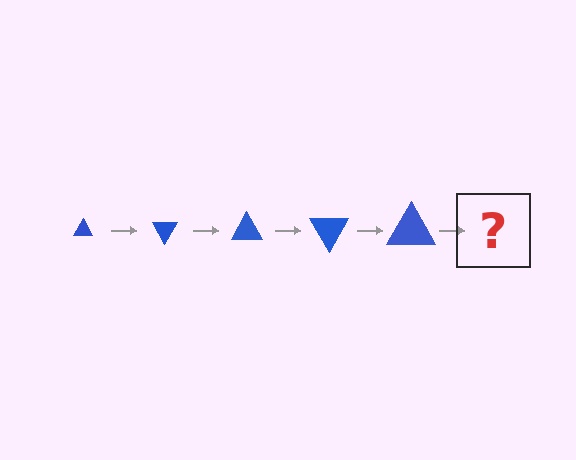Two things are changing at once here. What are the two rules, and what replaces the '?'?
The two rules are that the triangle grows larger each step and it rotates 60 degrees each step. The '?' should be a triangle, larger than the previous one and rotated 300 degrees from the start.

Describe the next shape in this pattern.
It should be a triangle, larger than the previous one and rotated 300 degrees from the start.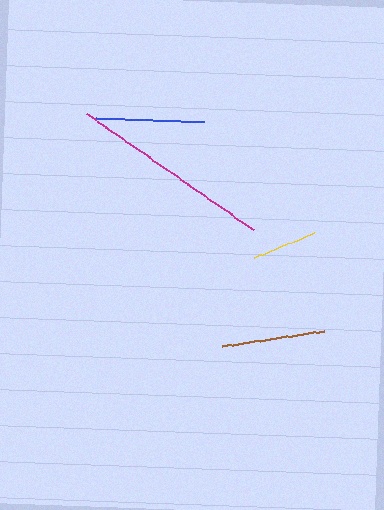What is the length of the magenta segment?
The magenta segment is approximately 203 pixels long.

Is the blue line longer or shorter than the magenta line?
The magenta line is longer than the blue line.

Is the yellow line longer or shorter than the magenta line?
The magenta line is longer than the yellow line.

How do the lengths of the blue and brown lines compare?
The blue and brown lines are approximately the same length.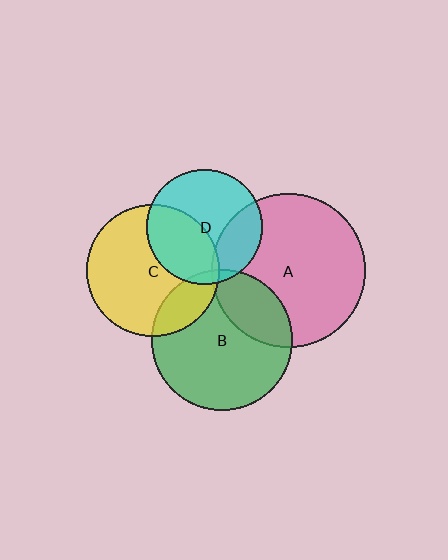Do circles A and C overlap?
Yes.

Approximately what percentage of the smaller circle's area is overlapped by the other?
Approximately 5%.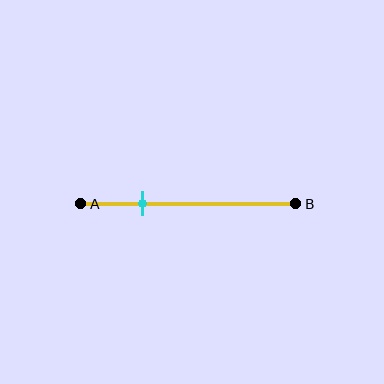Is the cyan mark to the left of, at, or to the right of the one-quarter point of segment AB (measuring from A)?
The cyan mark is to the right of the one-quarter point of segment AB.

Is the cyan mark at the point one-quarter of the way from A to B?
No, the mark is at about 30% from A, not at the 25% one-quarter point.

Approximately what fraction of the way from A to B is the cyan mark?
The cyan mark is approximately 30% of the way from A to B.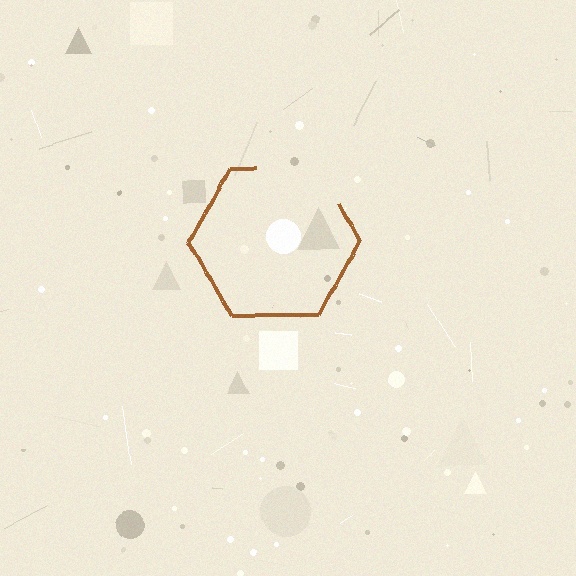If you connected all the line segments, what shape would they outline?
They would outline a hexagon.